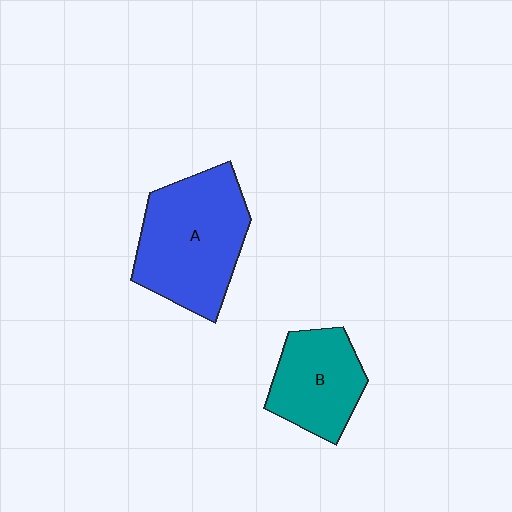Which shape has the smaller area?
Shape B (teal).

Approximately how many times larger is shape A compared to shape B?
Approximately 1.5 times.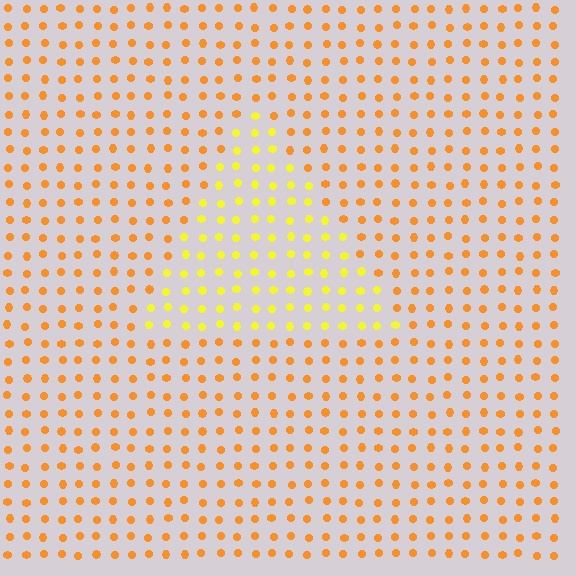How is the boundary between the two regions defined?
The boundary is defined purely by a slight shift in hue (about 31 degrees). Spacing, size, and orientation are identical on both sides.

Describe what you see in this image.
The image is filled with small orange elements in a uniform arrangement. A triangle-shaped region is visible where the elements are tinted to a slightly different hue, forming a subtle color boundary.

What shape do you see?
I see a triangle.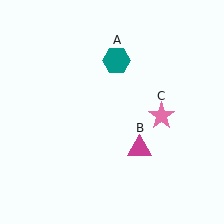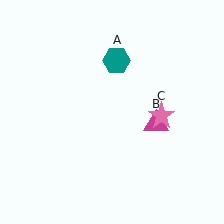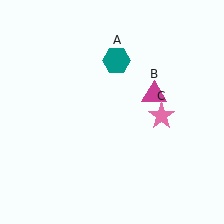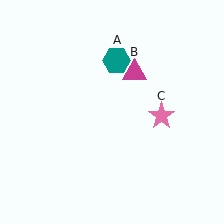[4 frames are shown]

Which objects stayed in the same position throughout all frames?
Teal hexagon (object A) and pink star (object C) remained stationary.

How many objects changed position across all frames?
1 object changed position: magenta triangle (object B).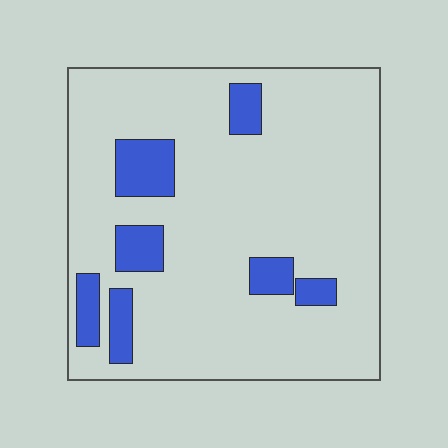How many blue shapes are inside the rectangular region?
7.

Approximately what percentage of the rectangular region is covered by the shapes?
Approximately 15%.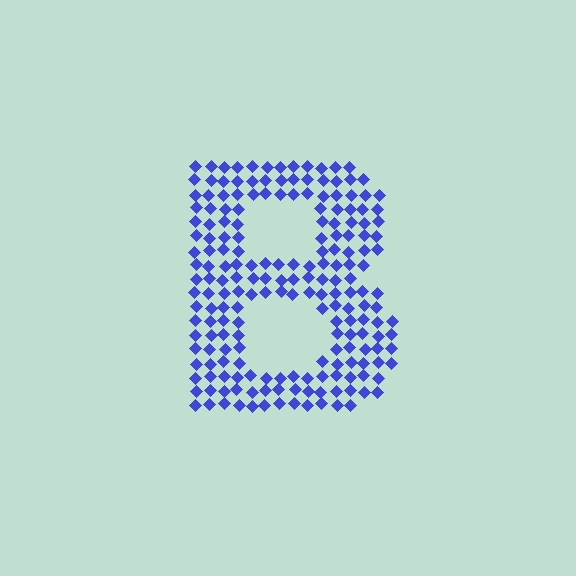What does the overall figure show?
The overall figure shows the letter B.